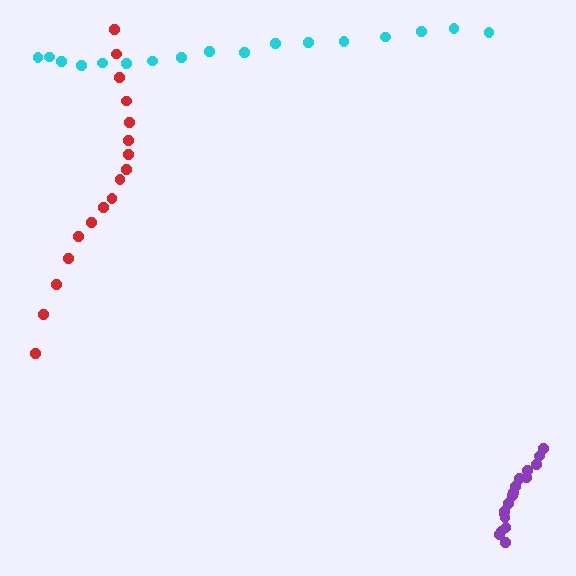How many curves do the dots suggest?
There are 3 distinct paths.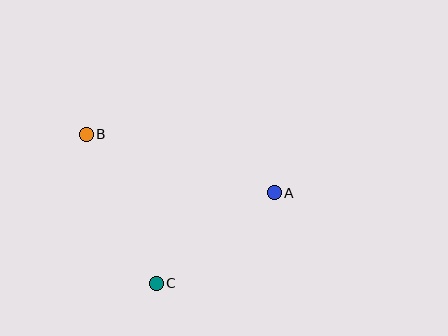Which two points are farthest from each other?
Points A and B are farthest from each other.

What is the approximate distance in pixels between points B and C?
The distance between B and C is approximately 165 pixels.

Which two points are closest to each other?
Points A and C are closest to each other.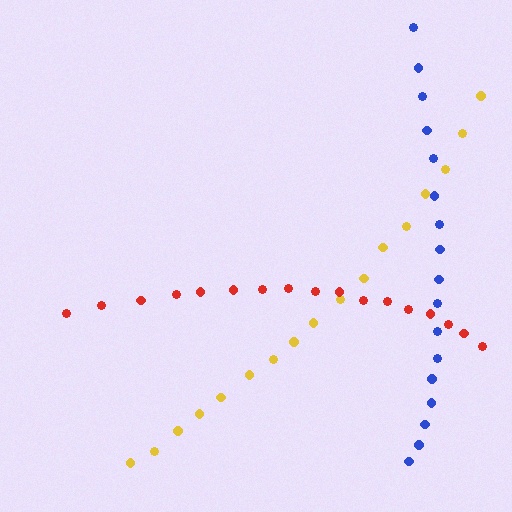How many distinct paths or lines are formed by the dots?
There are 3 distinct paths.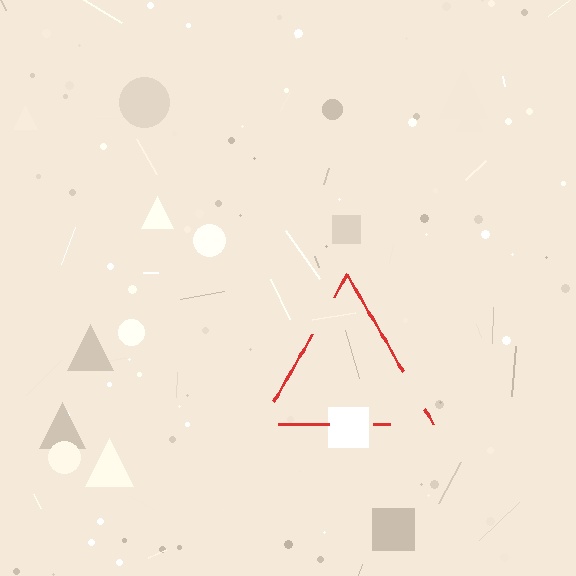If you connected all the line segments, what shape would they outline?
They would outline a triangle.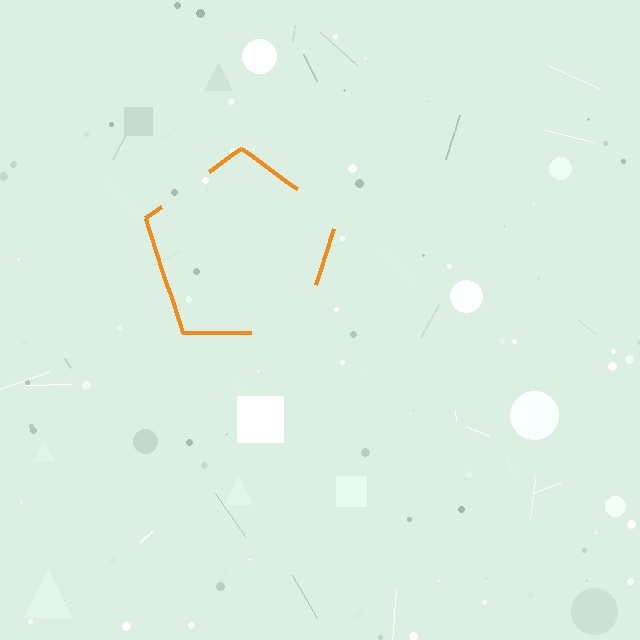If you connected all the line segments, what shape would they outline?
They would outline a pentagon.